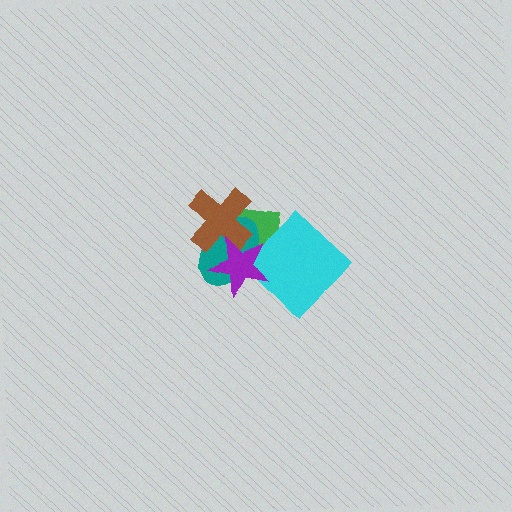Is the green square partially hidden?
Yes, it is partially covered by another shape.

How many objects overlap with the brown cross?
3 objects overlap with the brown cross.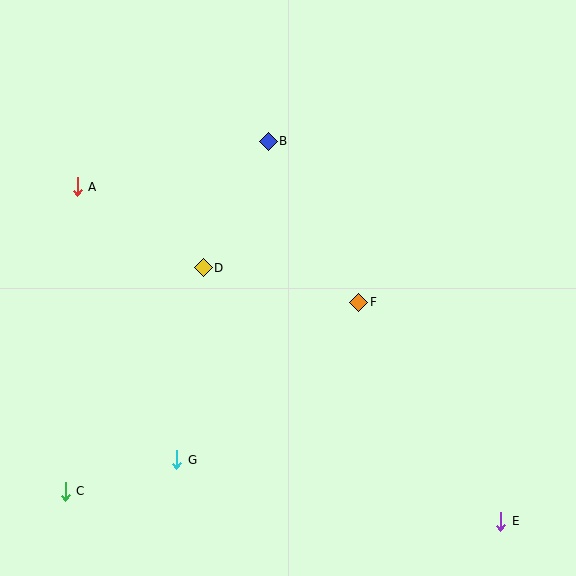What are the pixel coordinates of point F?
Point F is at (359, 302).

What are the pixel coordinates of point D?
Point D is at (203, 268).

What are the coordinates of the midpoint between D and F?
The midpoint between D and F is at (281, 285).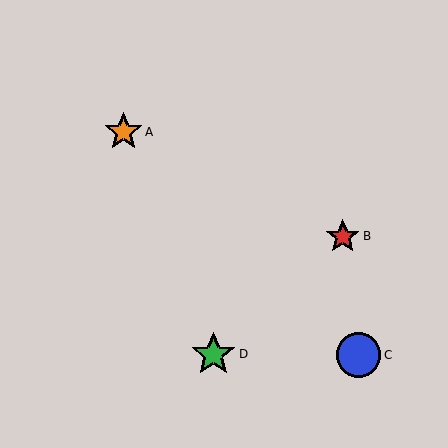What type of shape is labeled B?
Shape B is a red star.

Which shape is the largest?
The green star (labeled D) is the largest.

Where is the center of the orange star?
The center of the orange star is at (123, 132).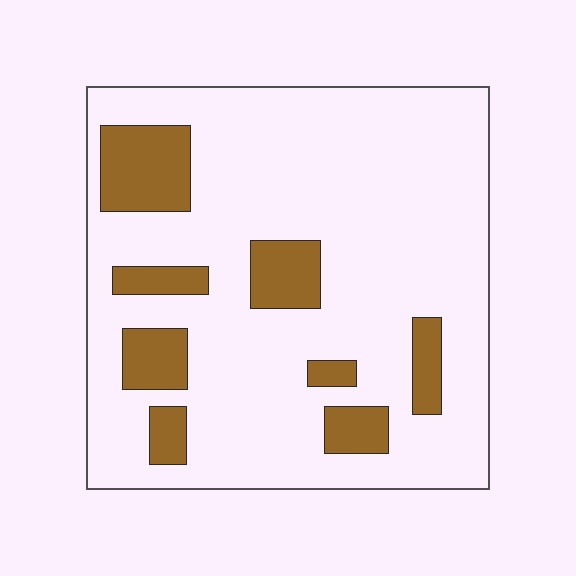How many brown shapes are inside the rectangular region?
8.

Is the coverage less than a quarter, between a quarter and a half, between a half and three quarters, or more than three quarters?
Less than a quarter.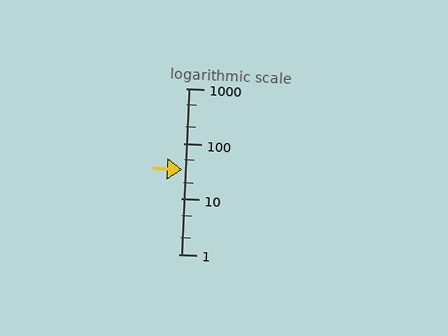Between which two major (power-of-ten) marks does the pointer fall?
The pointer is between 10 and 100.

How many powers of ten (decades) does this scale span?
The scale spans 3 decades, from 1 to 1000.